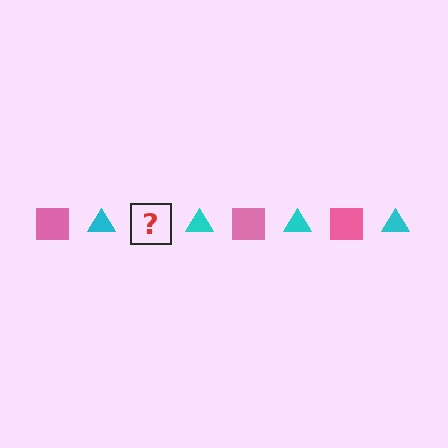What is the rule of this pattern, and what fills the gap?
The rule is that the pattern alternates between pink square and cyan triangle. The gap should be filled with a pink square.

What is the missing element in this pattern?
The missing element is a pink square.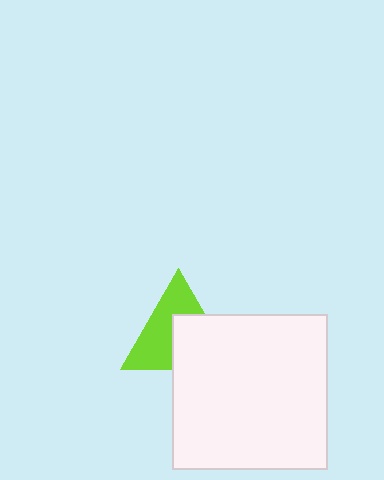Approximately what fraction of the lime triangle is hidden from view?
Roughly 46% of the lime triangle is hidden behind the white rectangle.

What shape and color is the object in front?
The object in front is a white rectangle.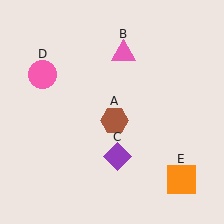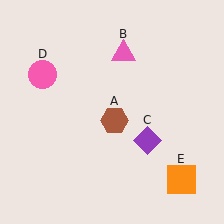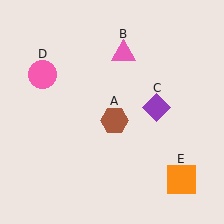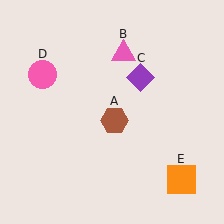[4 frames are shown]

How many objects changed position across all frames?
1 object changed position: purple diamond (object C).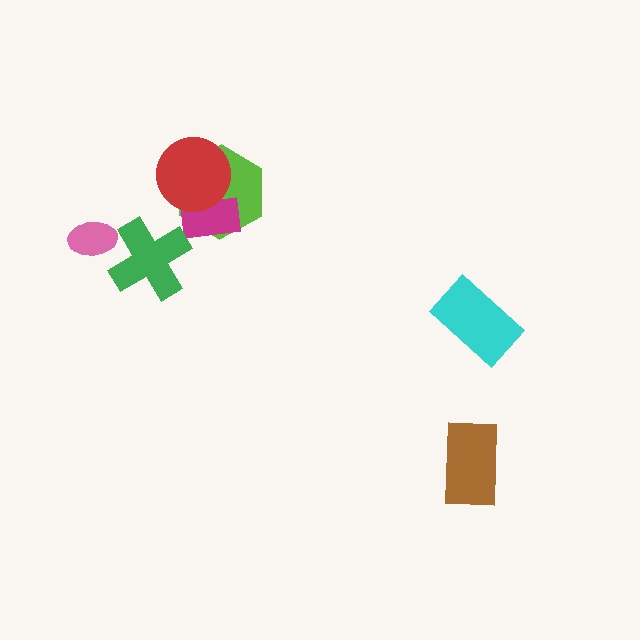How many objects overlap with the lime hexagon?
2 objects overlap with the lime hexagon.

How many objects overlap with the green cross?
0 objects overlap with the green cross.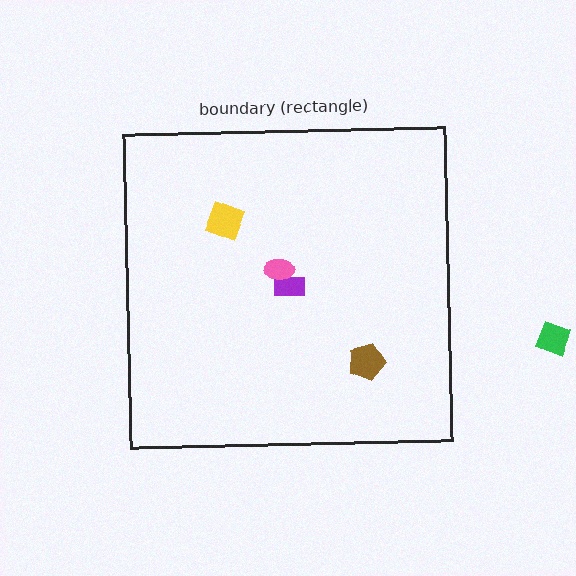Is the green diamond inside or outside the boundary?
Outside.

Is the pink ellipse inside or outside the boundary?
Inside.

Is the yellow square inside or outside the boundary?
Inside.